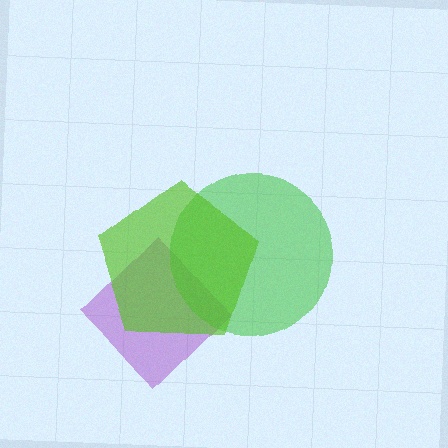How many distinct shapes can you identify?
There are 3 distinct shapes: a purple diamond, a green circle, a lime pentagon.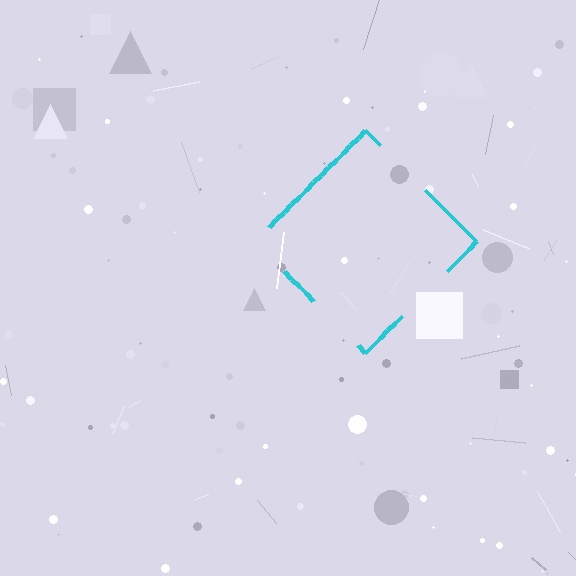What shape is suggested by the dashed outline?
The dashed outline suggests a diamond.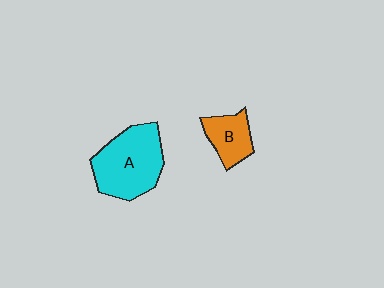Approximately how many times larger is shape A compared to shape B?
Approximately 2.0 times.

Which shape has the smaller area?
Shape B (orange).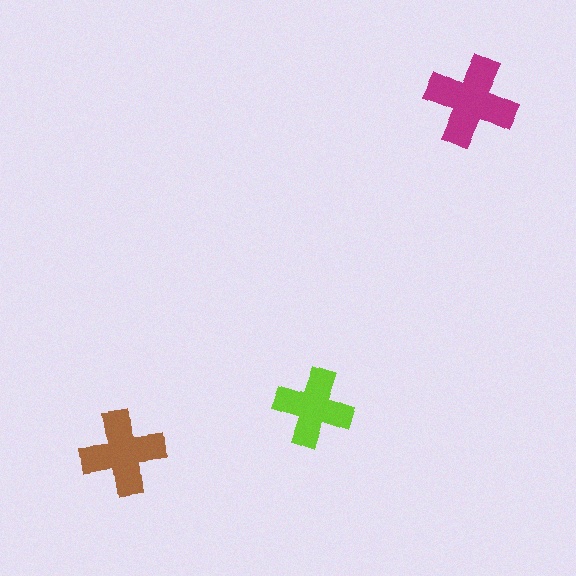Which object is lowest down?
The brown cross is bottommost.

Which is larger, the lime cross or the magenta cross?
The magenta one.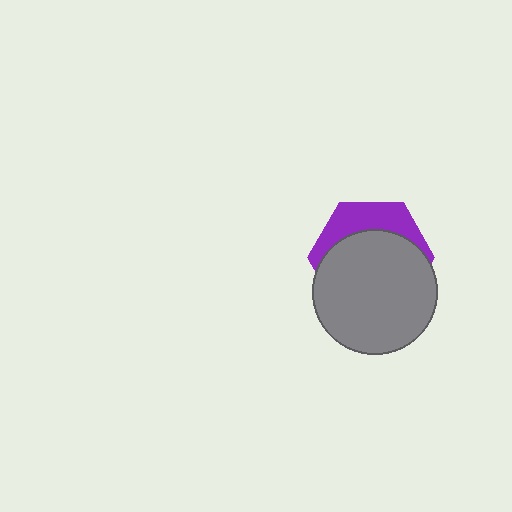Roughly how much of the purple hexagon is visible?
A small part of it is visible (roughly 32%).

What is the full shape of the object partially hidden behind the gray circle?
The partially hidden object is a purple hexagon.